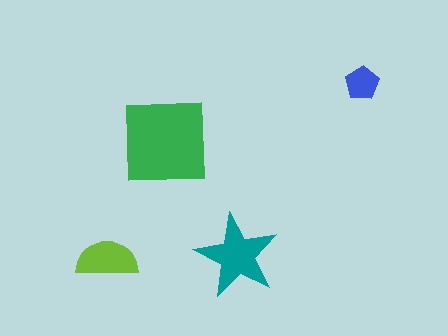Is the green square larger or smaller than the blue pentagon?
Larger.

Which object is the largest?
The green square.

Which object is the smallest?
The blue pentagon.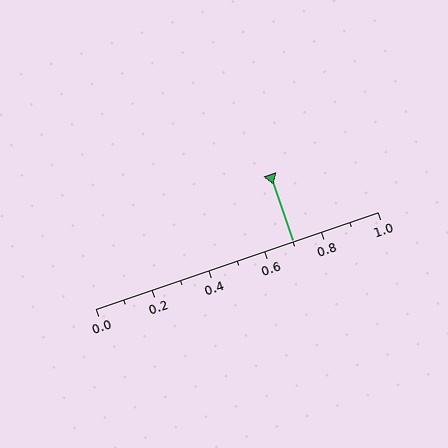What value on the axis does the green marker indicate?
The marker indicates approximately 0.7.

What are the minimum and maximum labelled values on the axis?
The axis runs from 0.0 to 1.0.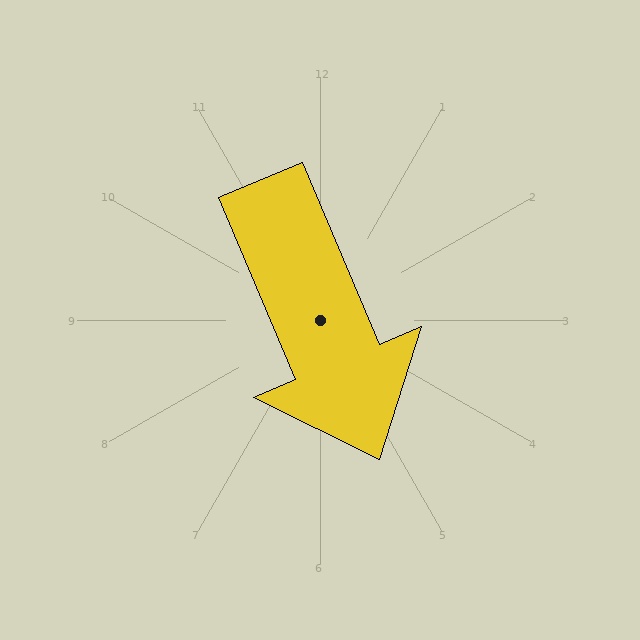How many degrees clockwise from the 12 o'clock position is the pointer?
Approximately 157 degrees.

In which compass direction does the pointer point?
Southeast.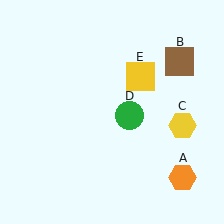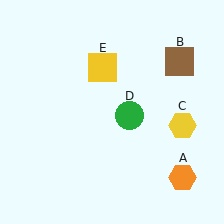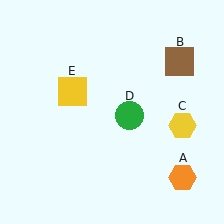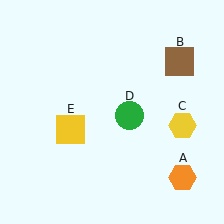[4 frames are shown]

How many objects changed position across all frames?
1 object changed position: yellow square (object E).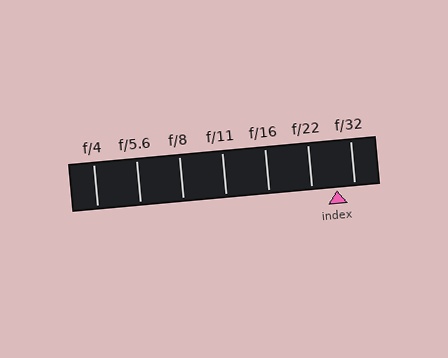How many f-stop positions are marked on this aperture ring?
There are 7 f-stop positions marked.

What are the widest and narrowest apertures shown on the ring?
The widest aperture shown is f/4 and the narrowest is f/32.